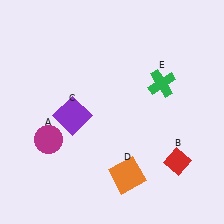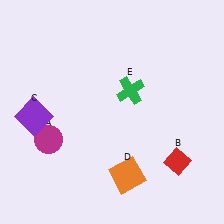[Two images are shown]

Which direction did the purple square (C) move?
The purple square (C) moved left.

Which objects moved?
The objects that moved are: the purple square (C), the green cross (E).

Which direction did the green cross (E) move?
The green cross (E) moved left.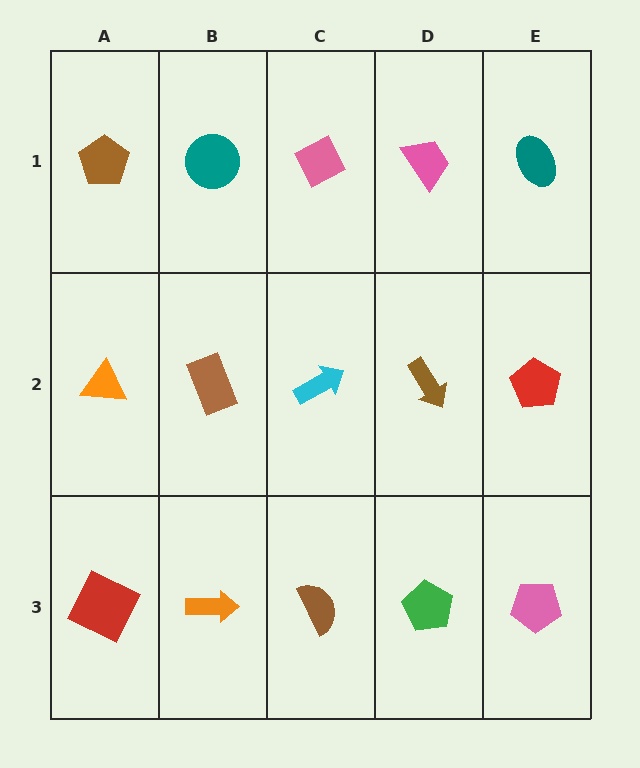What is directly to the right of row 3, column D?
A pink pentagon.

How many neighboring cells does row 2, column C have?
4.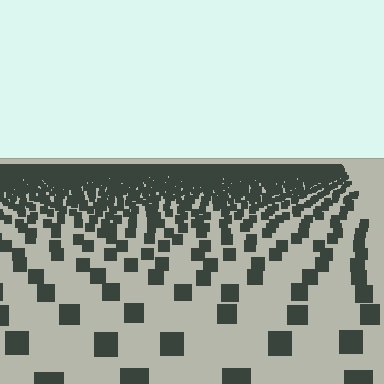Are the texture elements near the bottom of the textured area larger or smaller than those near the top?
Larger. Near the bottom, elements are closer to the viewer and appear at a bigger on-screen size.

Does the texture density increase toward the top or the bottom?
Density increases toward the top.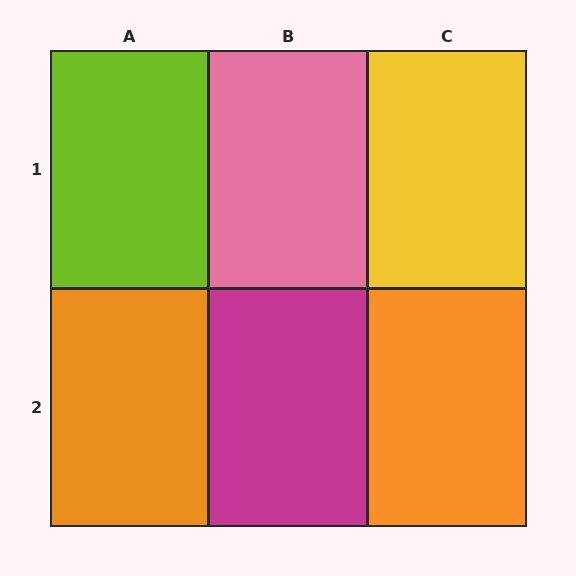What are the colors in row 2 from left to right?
Orange, magenta, orange.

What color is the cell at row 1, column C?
Yellow.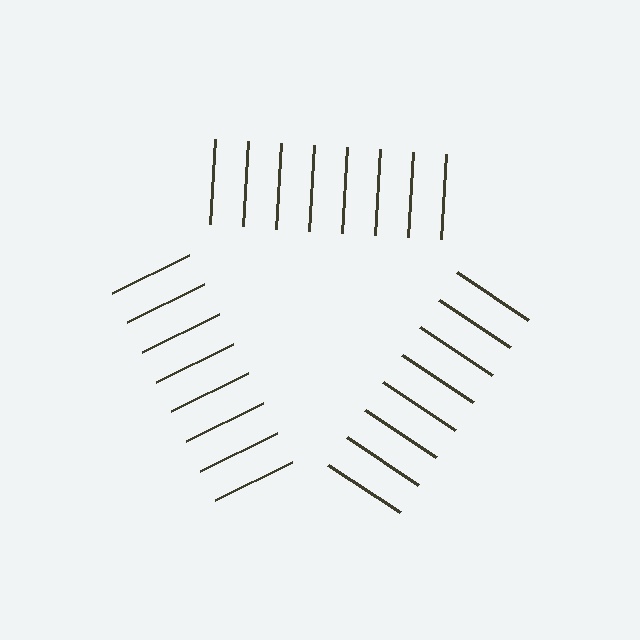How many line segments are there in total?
24 — 8 along each of the 3 edges.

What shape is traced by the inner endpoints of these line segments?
An illusory triangle — the line segments terminate on its edges but no continuous stroke is drawn.